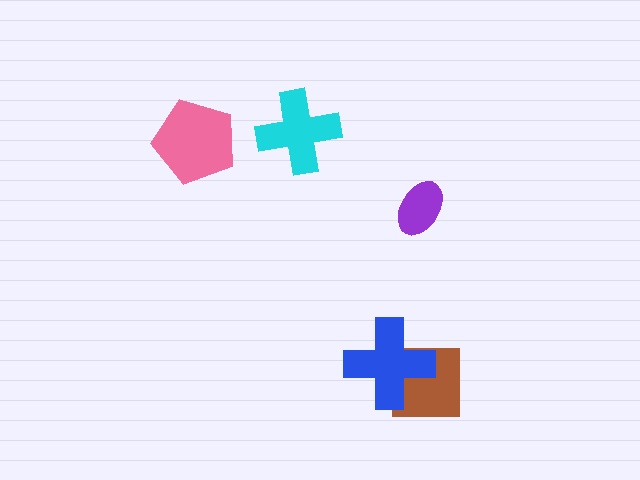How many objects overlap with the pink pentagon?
0 objects overlap with the pink pentagon.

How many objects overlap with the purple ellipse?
0 objects overlap with the purple ellipse.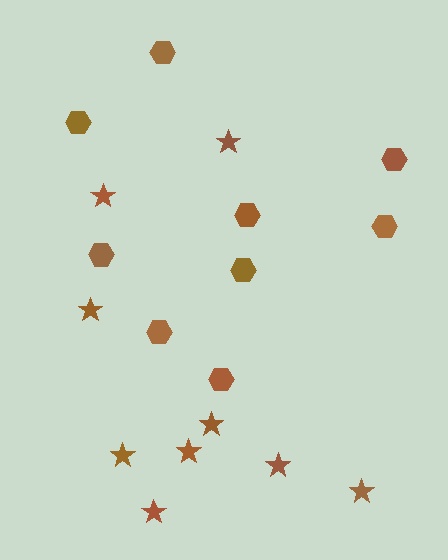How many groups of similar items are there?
There are 2 groups: one group of stars (9) and one group of hexagons (9).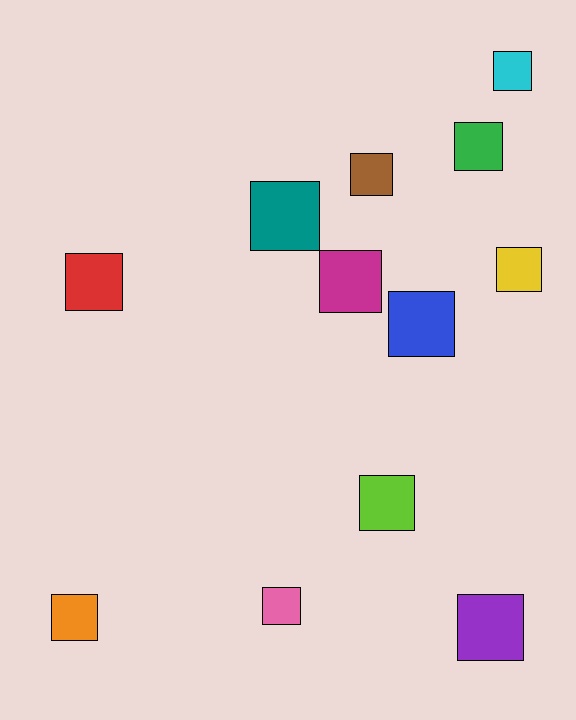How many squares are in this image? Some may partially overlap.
There are 12 squares.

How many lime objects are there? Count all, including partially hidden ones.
There is 1 lime object.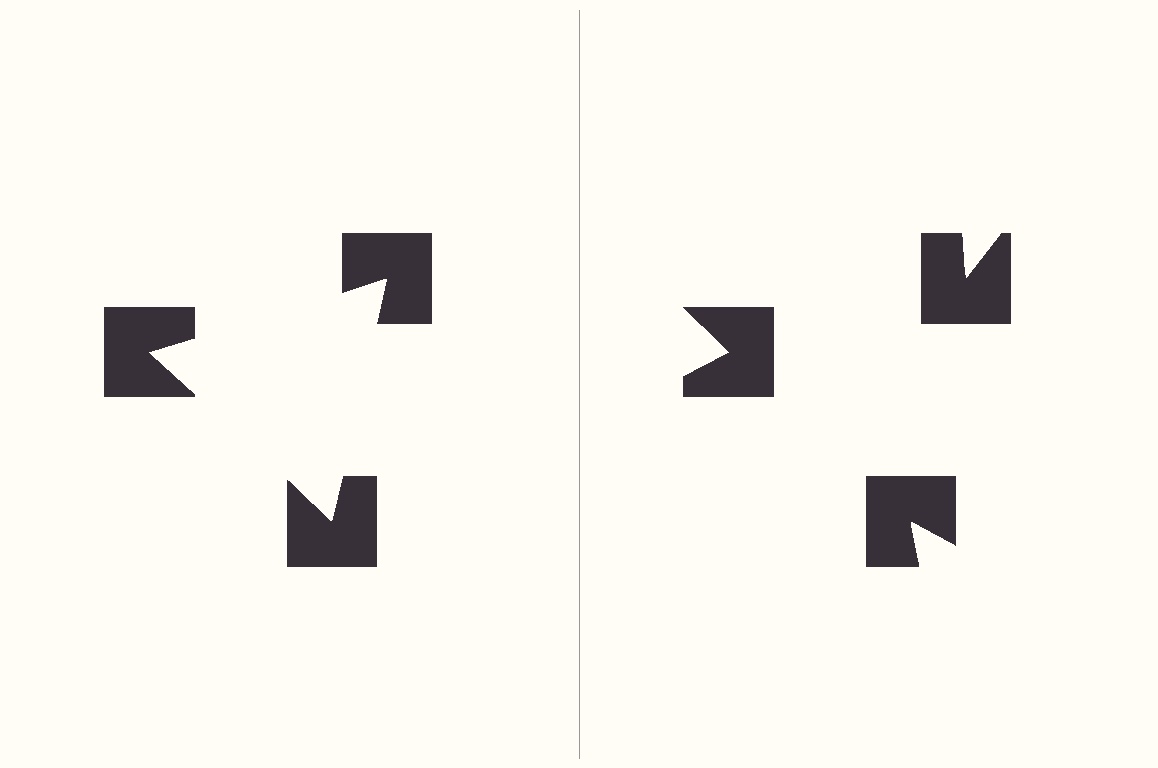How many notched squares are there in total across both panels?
6 — 3 on each side.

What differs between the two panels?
The notched squares are positioned identically on both sides; only the wedge orientations differ. On the left they align to a triangle; on the right they are misaligned.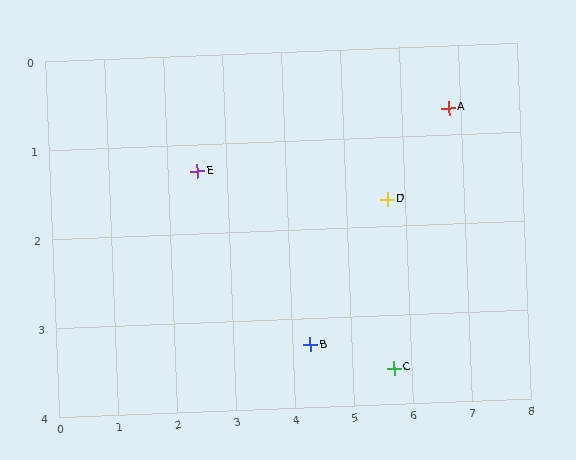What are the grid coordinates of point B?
Point B is at approximately (4.3, 3.3).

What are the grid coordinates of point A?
Point A is at approximately (6.8, 0.7).